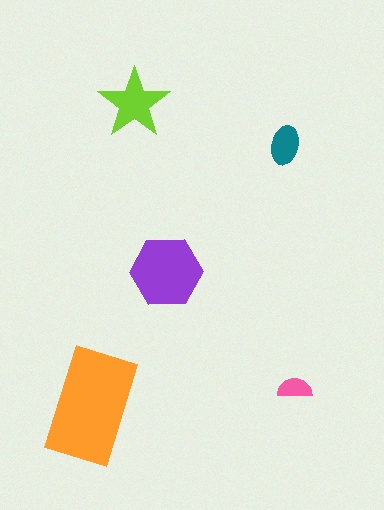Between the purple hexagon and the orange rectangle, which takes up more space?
The orange rectangle.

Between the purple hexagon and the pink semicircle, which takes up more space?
The purple hexagon.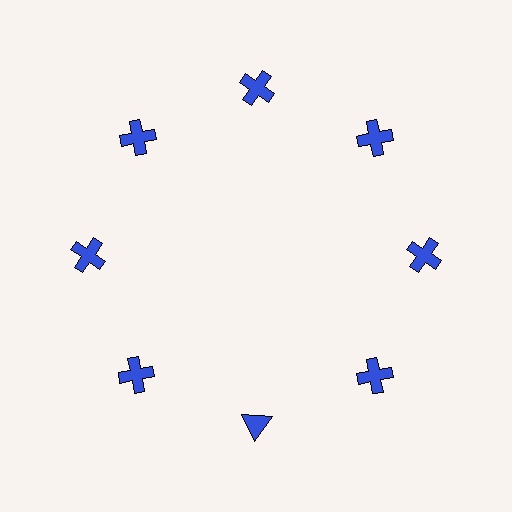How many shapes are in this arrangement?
There are 8 shapes arranged in a ring pattern.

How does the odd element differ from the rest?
It has a different shape: triangle instead of cross.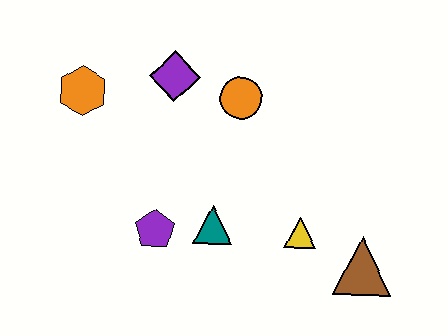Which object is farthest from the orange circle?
The brown triangle is farthest from the orange circle.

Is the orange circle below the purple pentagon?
No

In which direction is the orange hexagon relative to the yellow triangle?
The orange hexagon is to the left of the yellow triangle.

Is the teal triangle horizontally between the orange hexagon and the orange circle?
Yes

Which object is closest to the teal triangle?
The purple pentagon is closest to the teal triangle.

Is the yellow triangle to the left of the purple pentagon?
No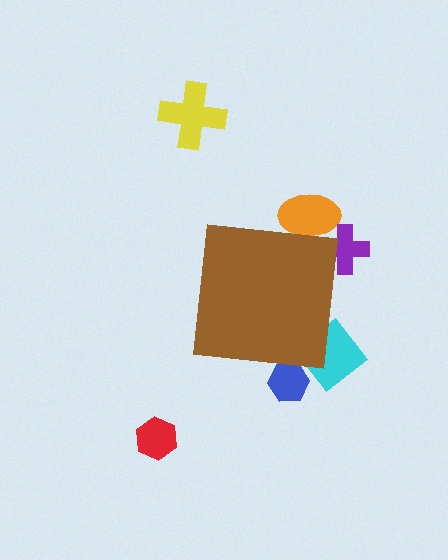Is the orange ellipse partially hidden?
Yes, the orange ellipse is partially hidden behind the brown square.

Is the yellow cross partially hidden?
No, the yellow cross is fully visible.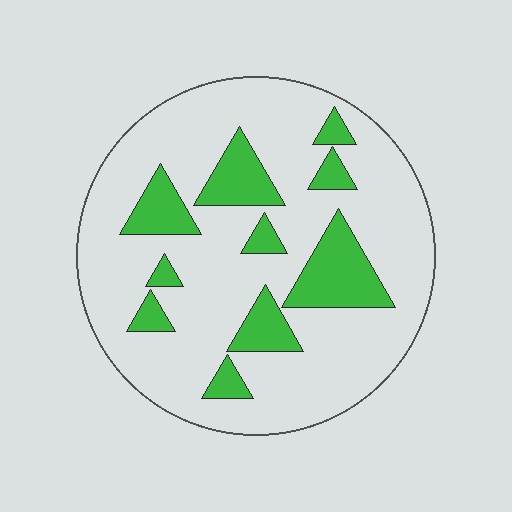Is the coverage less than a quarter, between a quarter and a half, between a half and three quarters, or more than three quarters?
Less than a quarter.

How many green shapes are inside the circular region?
10.